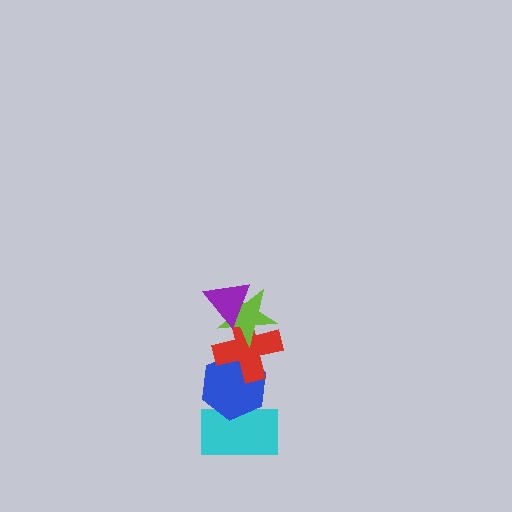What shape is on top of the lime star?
The purple triangle is on top of the lime star.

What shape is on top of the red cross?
The lime star is on top of the red cross.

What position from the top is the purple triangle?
The purple triangle is 1st from the top.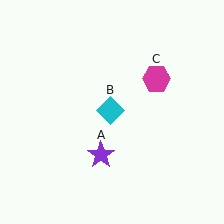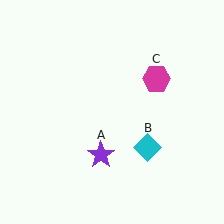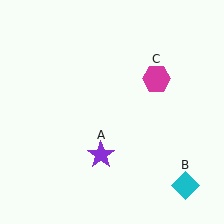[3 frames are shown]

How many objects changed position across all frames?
1 object changed position: cyan diamond (object B).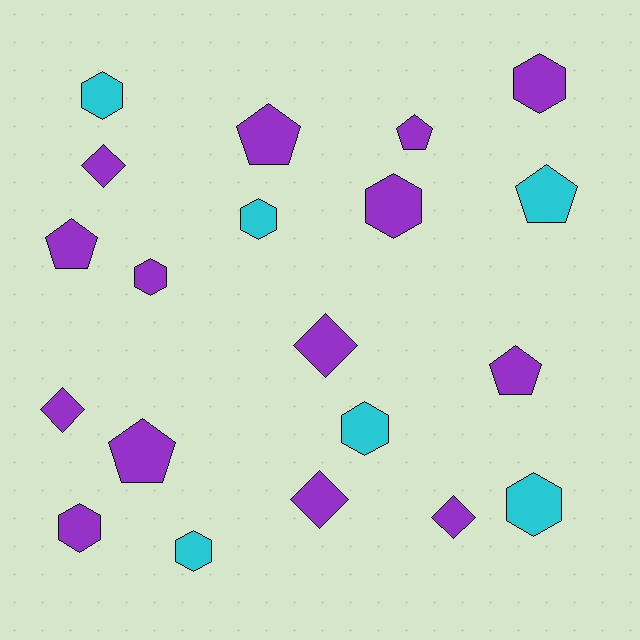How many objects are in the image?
There are 20 objects.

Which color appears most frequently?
Purple, with 14 objects.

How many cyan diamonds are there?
There are no cyan diamonds.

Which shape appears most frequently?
Hexagon, with 9 objects.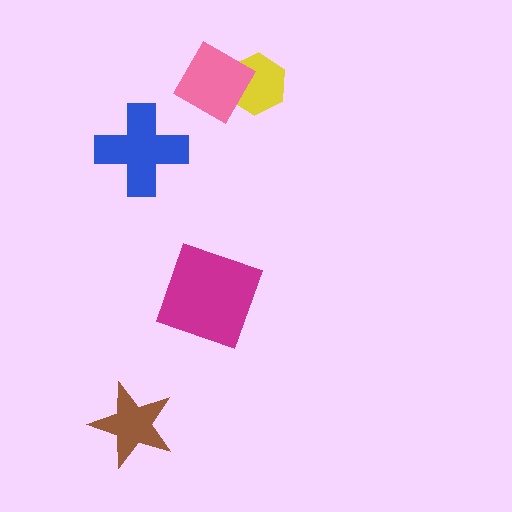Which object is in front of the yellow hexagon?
The pink diamond is in front of the yellow hexagon.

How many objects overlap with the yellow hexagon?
1 object overlaps with the yellow hexagon.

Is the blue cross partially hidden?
No, no other shape covers it.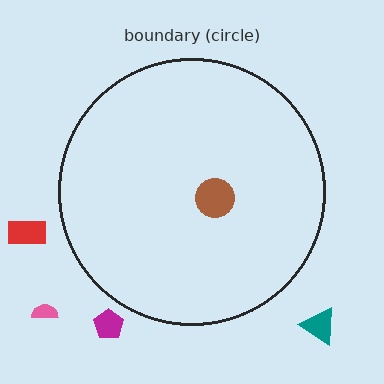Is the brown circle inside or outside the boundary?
Inside.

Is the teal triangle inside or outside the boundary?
Outside.